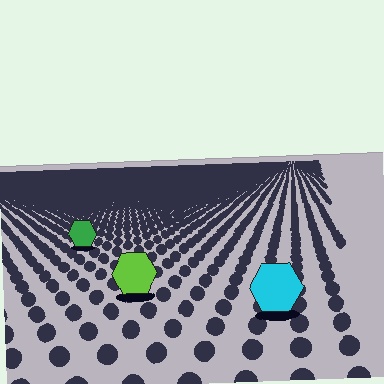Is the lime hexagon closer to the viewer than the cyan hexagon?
No. The cyan hexagon is closer — you can tell from the texture gradient: the ground texture is coarser near it.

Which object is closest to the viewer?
The cyan hexagon is closest. The texture marks near it are larger and more spread out.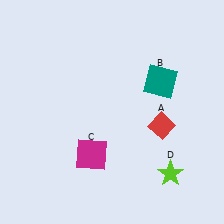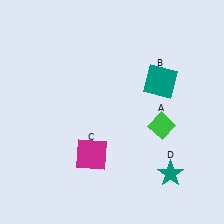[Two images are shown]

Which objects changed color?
A changed from red to green. D changed from lime to teal.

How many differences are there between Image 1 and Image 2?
There are 2 differences between the two images.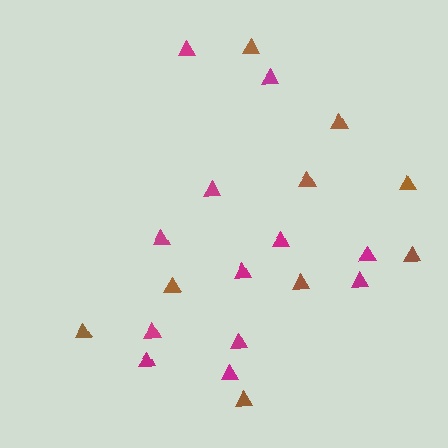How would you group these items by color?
There are 2 groups: one group of brown triangles (9) and one group of magenta triangles (12).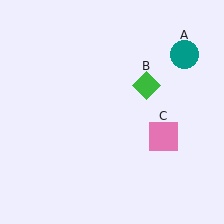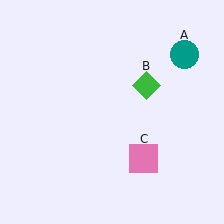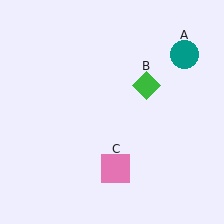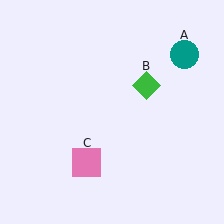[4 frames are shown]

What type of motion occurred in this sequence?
The pink square (object C) rotated clockwise around the center of the scene.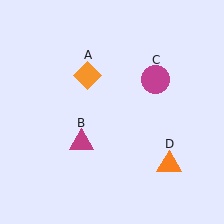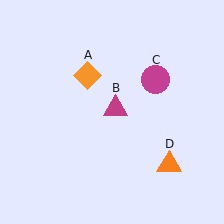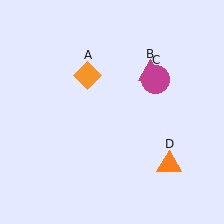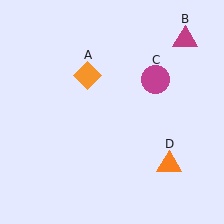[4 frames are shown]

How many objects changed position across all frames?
1 object changed position: magenta triangle (object B).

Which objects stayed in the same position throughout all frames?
Orange diamond (object A) and magenta circle (object C) and orange triangle (object D) remained stationary.